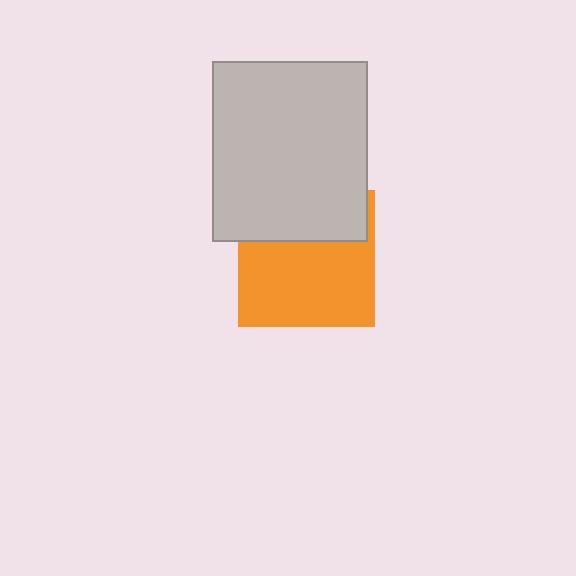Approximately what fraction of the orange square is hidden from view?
Roughly 35% of the orange square is hidden behind the light gray rectangle.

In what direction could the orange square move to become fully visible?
The orange square could move down. That would shift it out from behind the light gray rectangle entirely.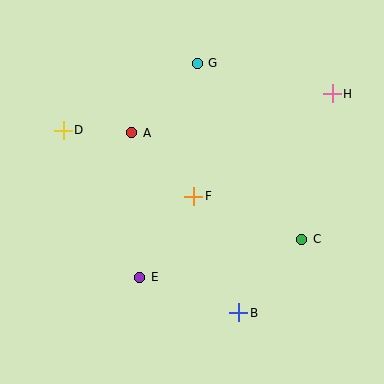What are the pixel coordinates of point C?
Point C is at (302, 239).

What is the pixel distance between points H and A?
The distance between H and A is 204 pixels.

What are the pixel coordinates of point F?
Point F is at (194, 196).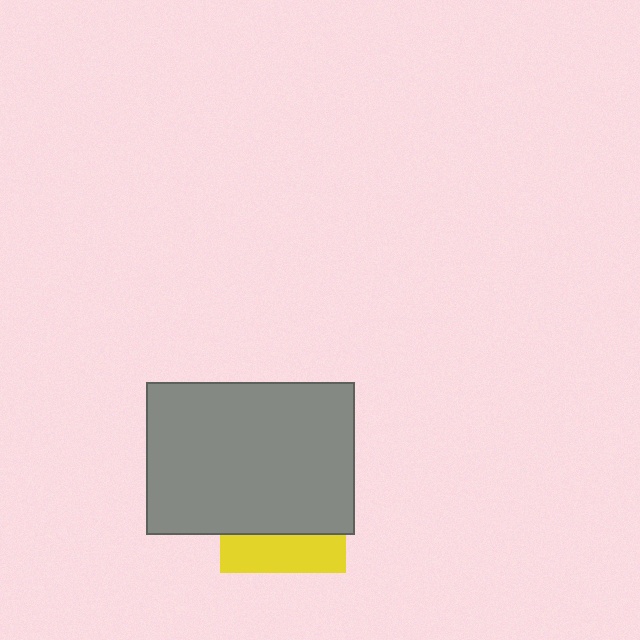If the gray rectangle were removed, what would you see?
You would see the complete yellow square.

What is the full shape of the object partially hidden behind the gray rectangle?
The partially hidden object is a yellow square.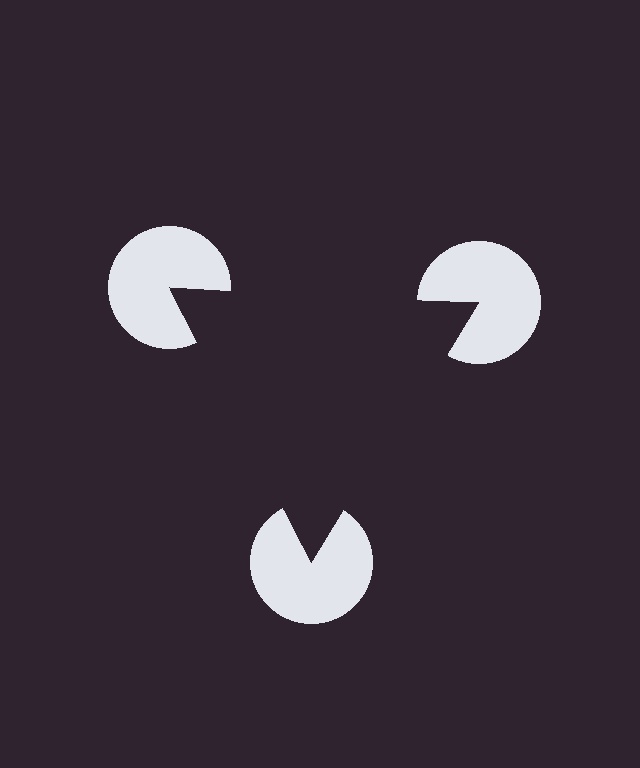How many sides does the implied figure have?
3 sides.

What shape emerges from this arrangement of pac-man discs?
An illusory triangle — its edges are inferred from the aligned wedge cuts in the pac-man discs, not physically drawn.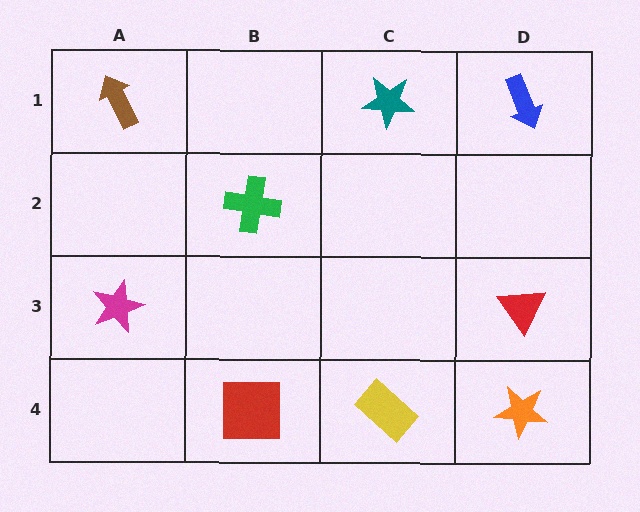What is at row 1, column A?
A brown arrow.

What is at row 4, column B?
A red square.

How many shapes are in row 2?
1 shape.